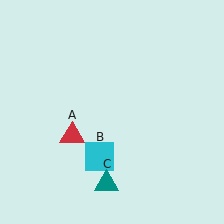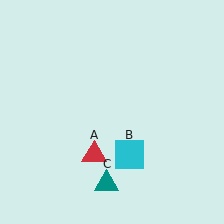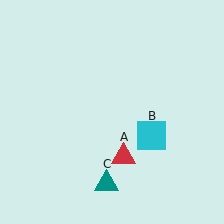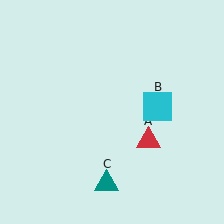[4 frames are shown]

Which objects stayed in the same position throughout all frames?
Teal triangle (object C) remained stationary.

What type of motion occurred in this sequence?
The red triangle (object A), cyan square (object B) rotated counterclockwise around the center of the scene.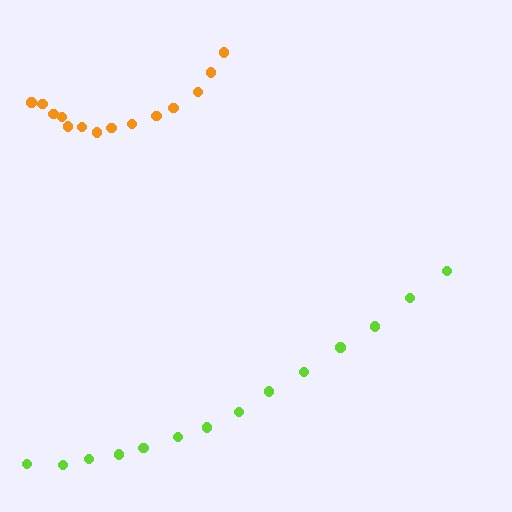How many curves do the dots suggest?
There are 2 distinct paths.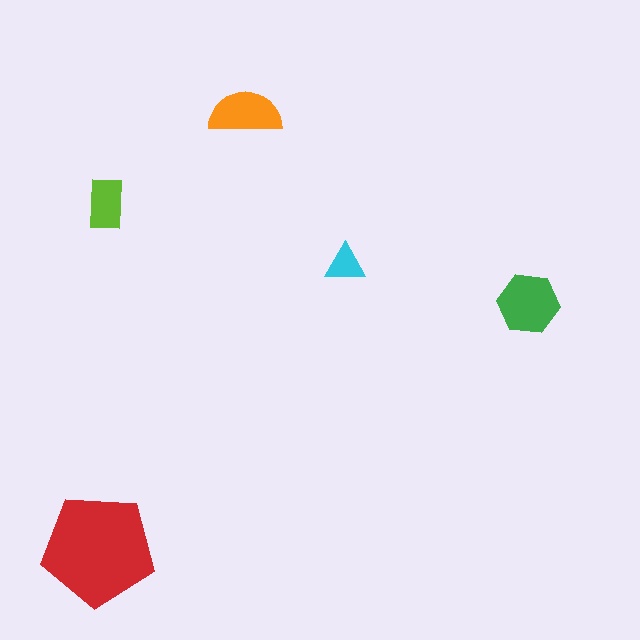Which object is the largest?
The red pentagon.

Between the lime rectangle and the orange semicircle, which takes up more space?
The orange semicircle.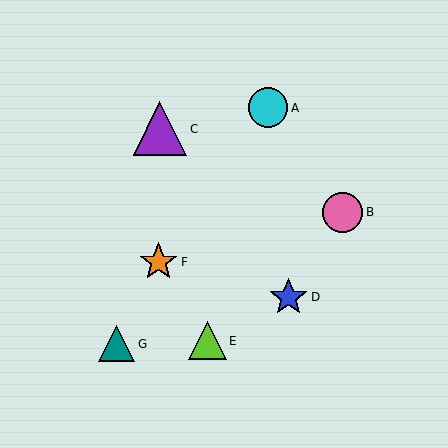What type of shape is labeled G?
Shape G is a teal triangle.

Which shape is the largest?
The purple triangle (labeled C) is the largest.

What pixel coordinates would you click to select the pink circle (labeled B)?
Click at (343, 212) to select the pink circle B.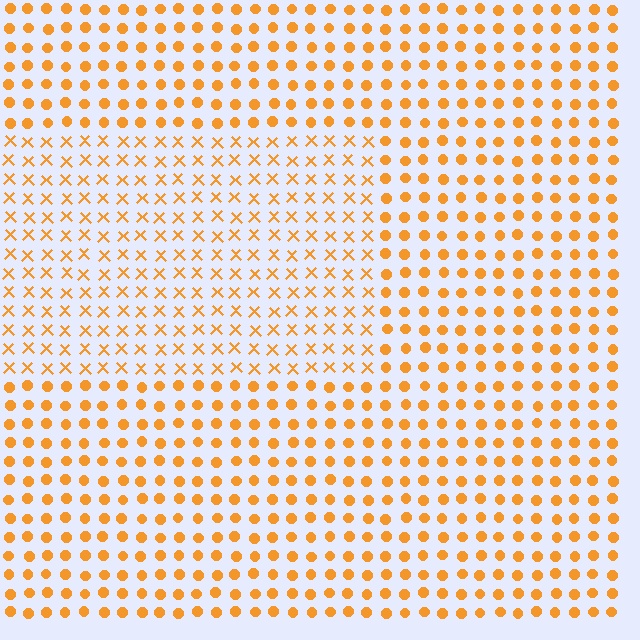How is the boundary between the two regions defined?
The boundary is defined by a change in element shape: X marks inside vs. circles outside. All elements share the same color and spacing.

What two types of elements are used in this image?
The image uses X marks inside the rectangle region and circles outside it.